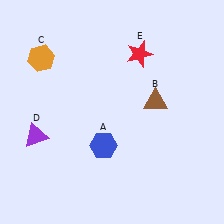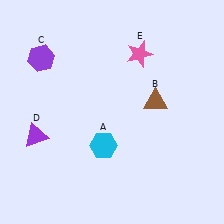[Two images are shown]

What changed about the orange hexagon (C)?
In Image 1, C is orange. In Image 2, it changed to purple.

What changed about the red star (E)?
In Image 1, E is red. In Image 2, it changed to pink.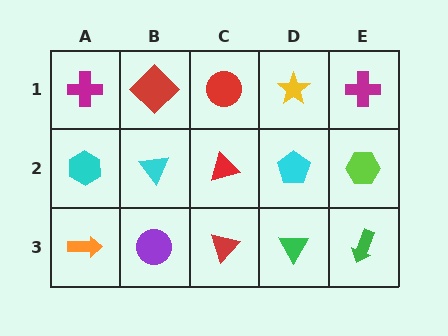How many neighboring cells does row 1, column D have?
3.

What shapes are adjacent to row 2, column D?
A yellow star (row 1, column D), a green triangle (row 3, column D), a red triangle (row 2, column C), a lime hexagon (row 2, column E).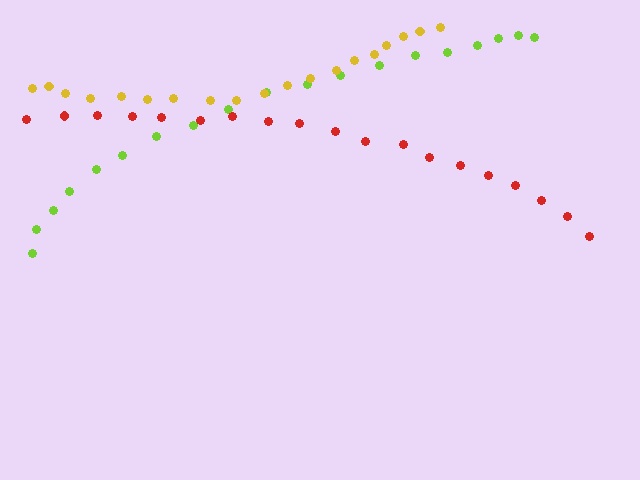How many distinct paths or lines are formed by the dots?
There are 3 distinct paths.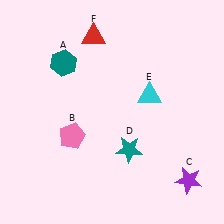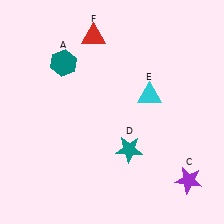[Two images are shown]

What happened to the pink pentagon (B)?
The pink pentagon (B) was removed in Image 2. It was in the bottom-left area of Image 1.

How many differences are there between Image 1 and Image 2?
There is 1 difference between the two images.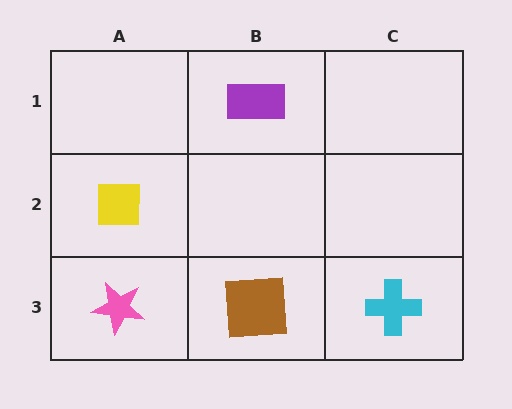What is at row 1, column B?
A purple rectangle.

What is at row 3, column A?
A pink star.